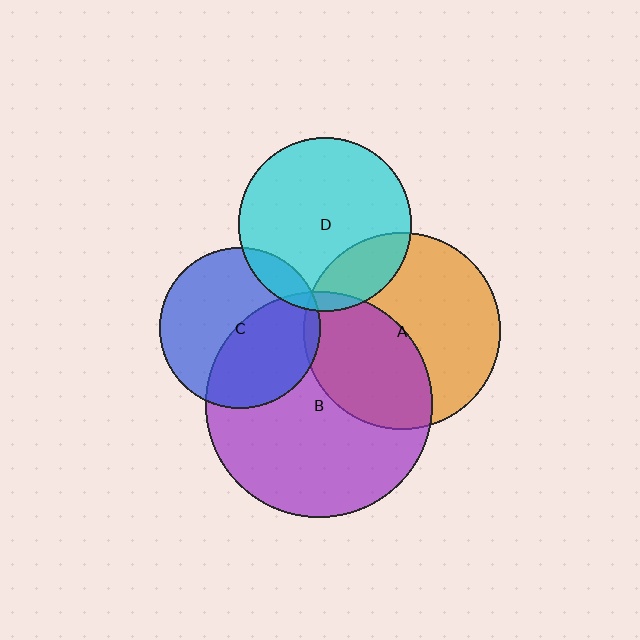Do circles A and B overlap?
Yes.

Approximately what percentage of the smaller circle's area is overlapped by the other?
Approximately 40%.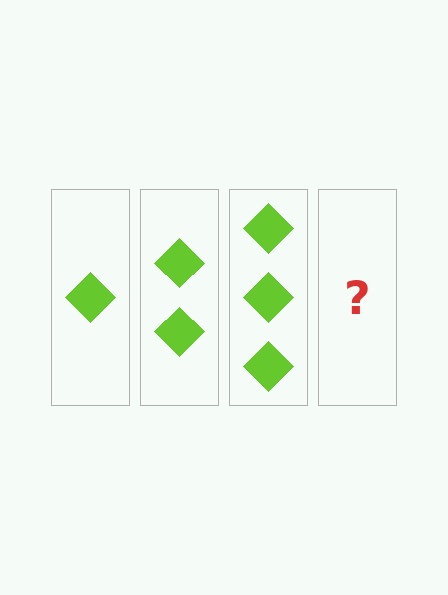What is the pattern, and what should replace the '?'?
The pattern is that each step adds one more diamond. The '?' should be 4 diamonds.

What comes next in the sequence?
The next element should be 4 diamonds.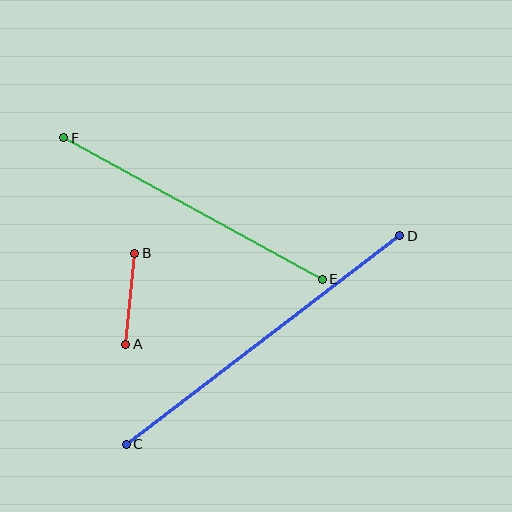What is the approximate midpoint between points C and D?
The midpoint is at approximately (263, 340) pixels.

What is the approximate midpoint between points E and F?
The midpoint is at approximately (193, 208) pixels.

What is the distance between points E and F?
The distance is approximately 295 pixels.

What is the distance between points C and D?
The distance is approximately 344 pixels.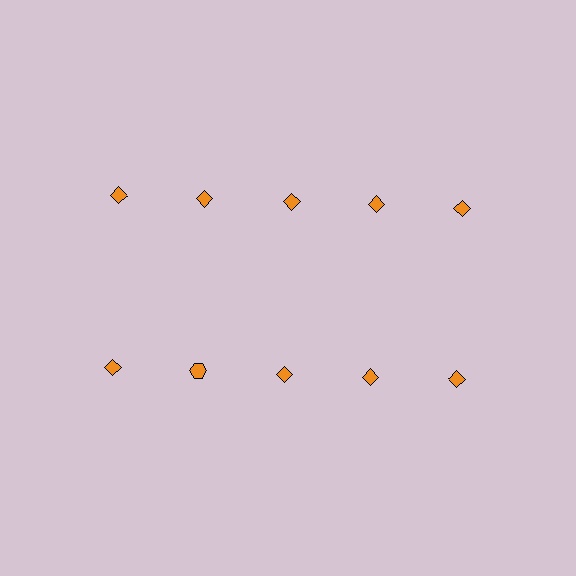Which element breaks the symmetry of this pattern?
The orange hexagon in the second row, second from left column breaks the symmetry. All other shapes are orange diamonds.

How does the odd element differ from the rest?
It has a different shape: hexagon instead of diamond.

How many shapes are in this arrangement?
There are 10 shapes arranged in a grid pattern.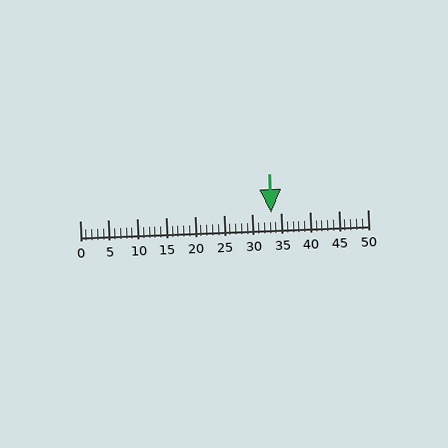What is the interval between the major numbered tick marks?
The major tick marks are spaced 5 units apart.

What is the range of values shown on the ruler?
The ruler shows values from 0 to 50.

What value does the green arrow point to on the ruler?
The green arrow points to approximately 33.